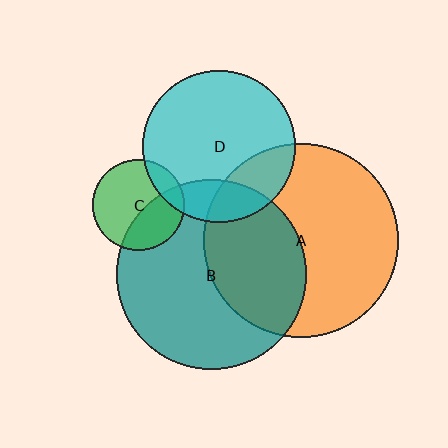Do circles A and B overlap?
Yes.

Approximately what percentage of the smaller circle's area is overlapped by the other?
Approximately 40%.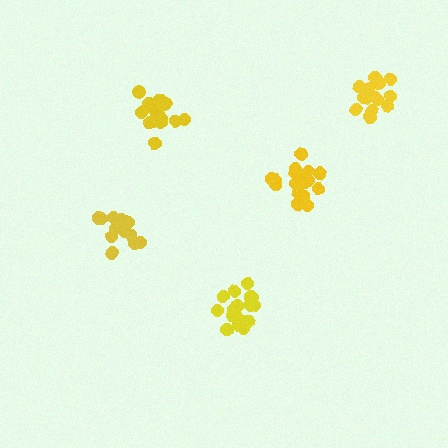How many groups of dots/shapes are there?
There are 5 groups.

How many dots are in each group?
Group 1: 17 dots, Group 2: 18 dots, Group 3: 18 dots, Group 4: 14 dots, Group 5: 14 dots (81 total).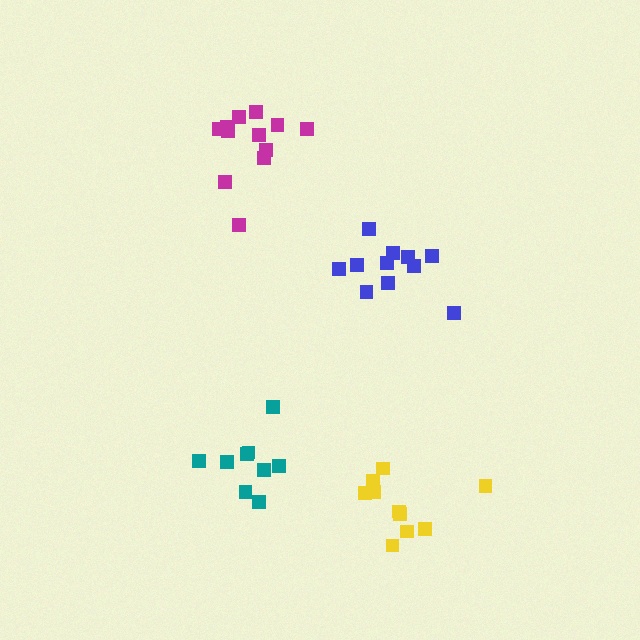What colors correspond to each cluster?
The clusters are colored: magenta, blue, yellow, teal.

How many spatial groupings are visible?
There are 4 spatial groupings.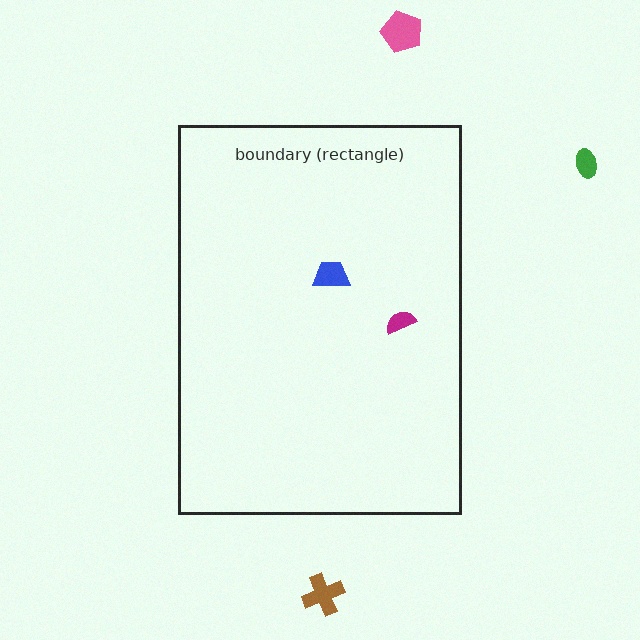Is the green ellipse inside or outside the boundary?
Outside.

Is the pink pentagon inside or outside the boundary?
Outside.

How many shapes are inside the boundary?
2 inside, 3 outside.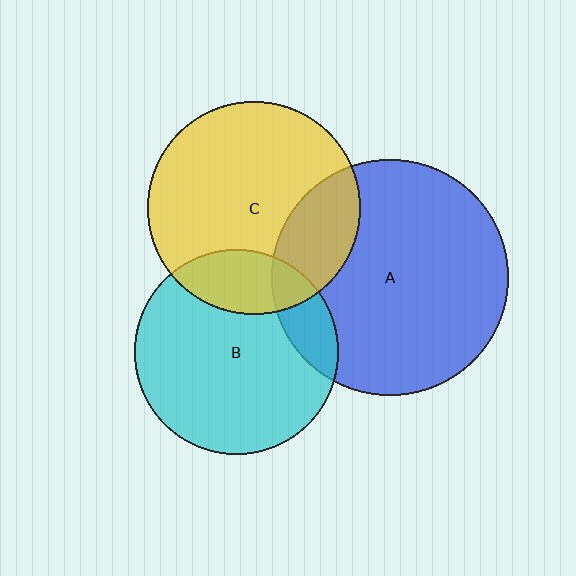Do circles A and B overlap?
Yes.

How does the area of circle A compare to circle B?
Approximately 1.3 times.